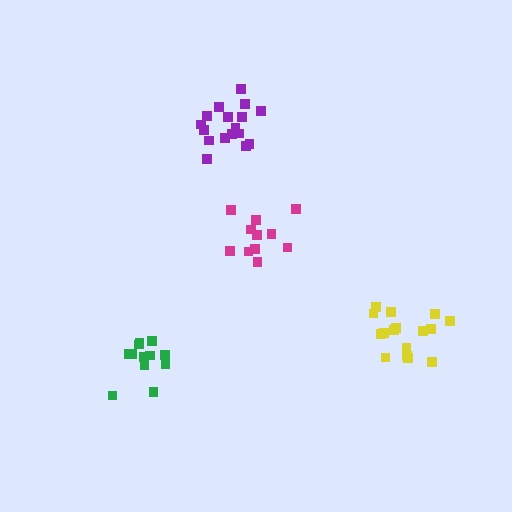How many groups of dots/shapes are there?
There are 4 groups.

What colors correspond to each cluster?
The clusters are colored: green, yellow, purple, magenta.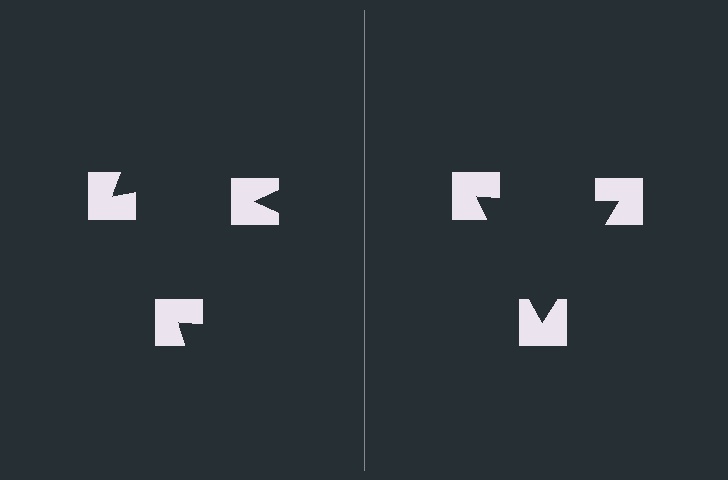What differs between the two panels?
The notched squares are positioned identically on both sides; only the wedge orientations differ. On the right they align to a triangle; on the left they are misaligned.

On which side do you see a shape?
An illusory triangle appears on the right side. On the left side the wedge cuts are rotated, so no coherent shape forms.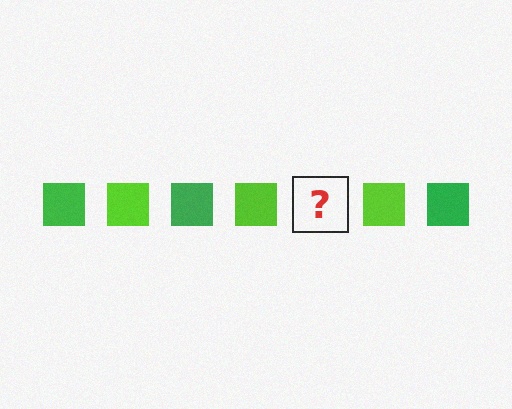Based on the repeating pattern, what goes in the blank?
The blank should be a green square.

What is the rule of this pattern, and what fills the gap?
The rule is that the pattern cycles through green, lime squares. The gap should be filled with a green square.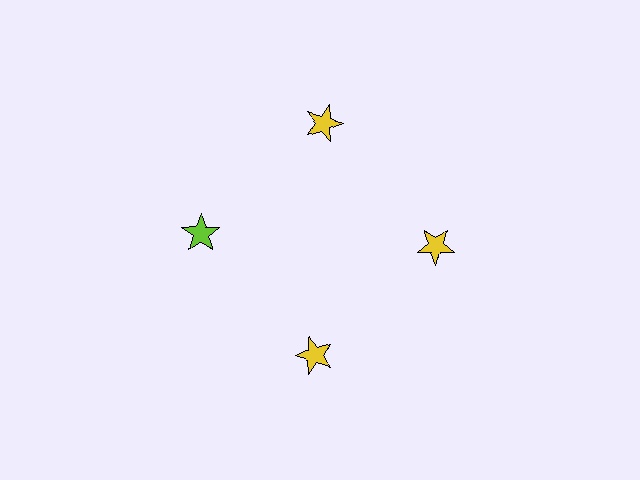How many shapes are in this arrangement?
There are 4 shapes arranged in a ring pattern.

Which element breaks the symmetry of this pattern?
The lime star at roughly the 9 o'clock position breaks the symmetry. All other shapes are yellow stars.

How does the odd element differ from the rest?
It has a different color: lime instead of yellow.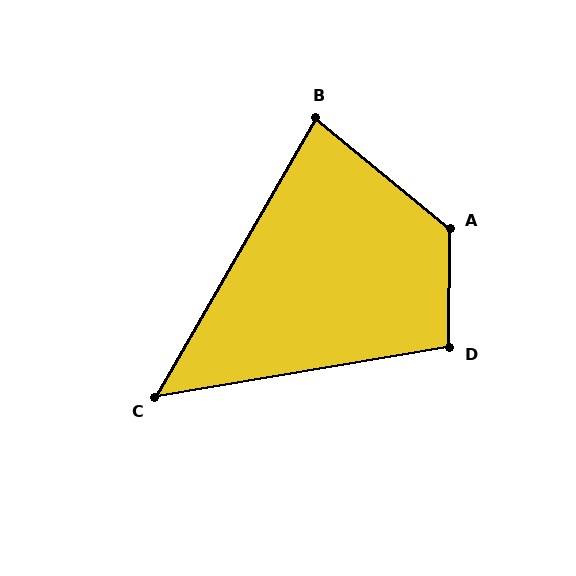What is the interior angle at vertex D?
Approximately 100 degrees (obtuse).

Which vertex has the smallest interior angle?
C, at approximately 50 degrees.